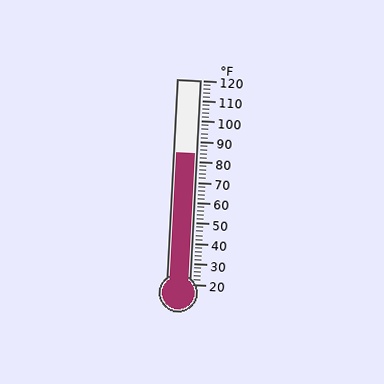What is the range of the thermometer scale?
The thermometer scale ranges from 20°F to 120°F.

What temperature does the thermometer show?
The thermometer shows approximately 84°F.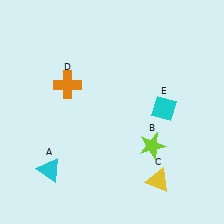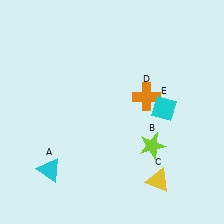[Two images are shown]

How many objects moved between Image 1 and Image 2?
1 object moved between the two images.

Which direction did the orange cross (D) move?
The orange cross (D) moved right.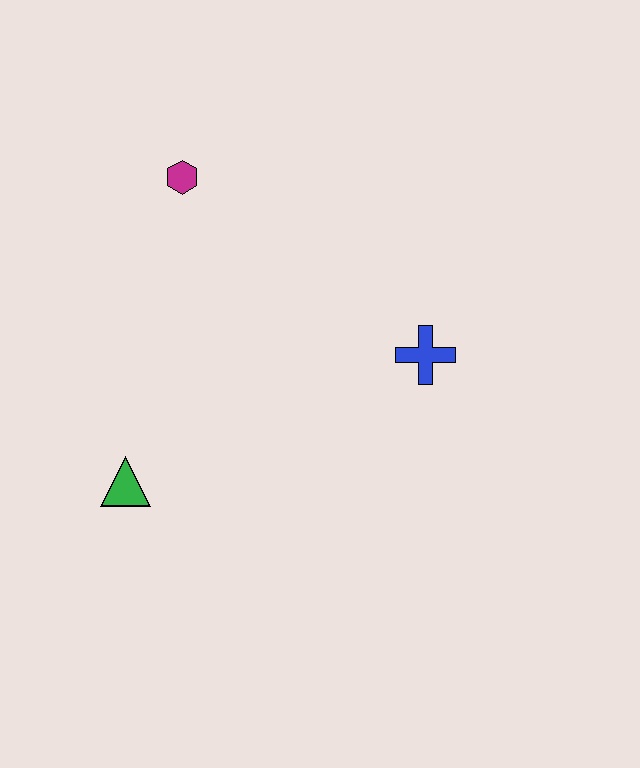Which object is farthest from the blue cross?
The green triangle is farthest from the blue cross.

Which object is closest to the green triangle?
The magenta hexagon is closest to the green triangle.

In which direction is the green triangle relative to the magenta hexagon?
The green triangle is below the magenta hexagon.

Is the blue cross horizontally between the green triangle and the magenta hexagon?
No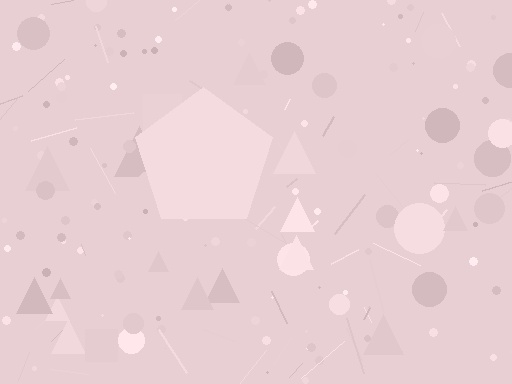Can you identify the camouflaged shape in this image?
The camouflaged shape is a pentagon.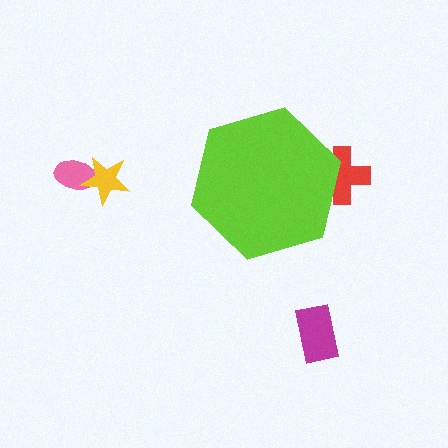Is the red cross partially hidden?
Yes, the red cross is partially hidden behind the lime hexagon.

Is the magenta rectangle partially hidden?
No, the magenta rectangle is fully visible.